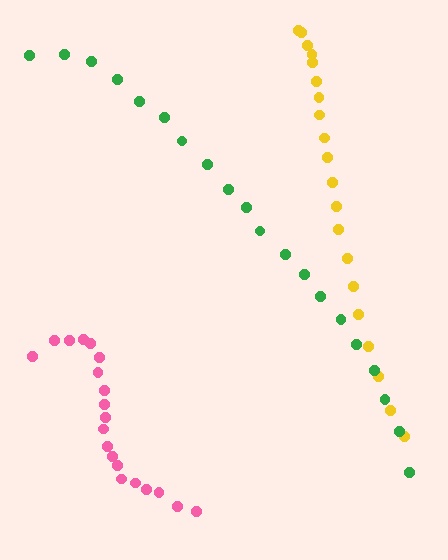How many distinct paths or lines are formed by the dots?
There are 3 distinct paths.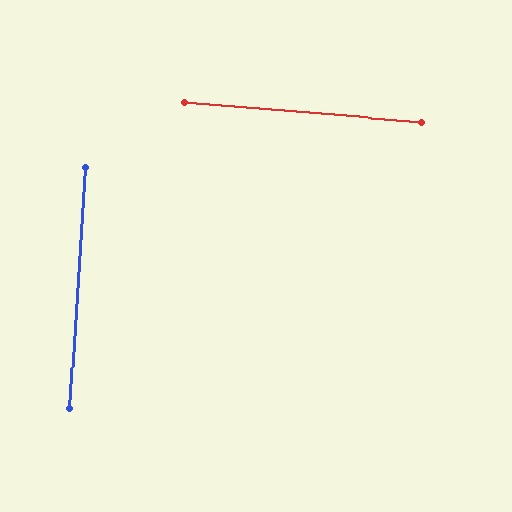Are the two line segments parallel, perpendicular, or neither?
Perpendicular — they meet at approximately 89°.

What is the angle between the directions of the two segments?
Approximately 89 degrees.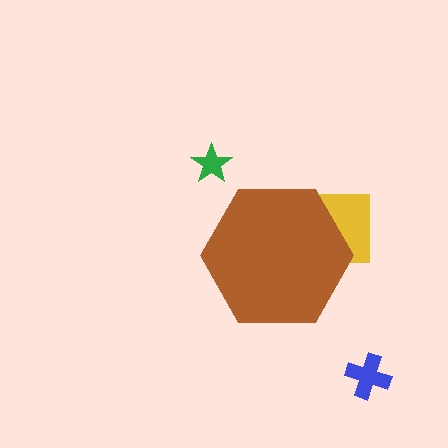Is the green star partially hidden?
No, the green star is fully visible.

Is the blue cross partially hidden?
No, the blue cross is fully visible.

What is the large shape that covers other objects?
A brown hexagon.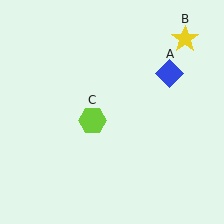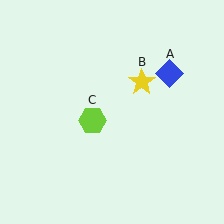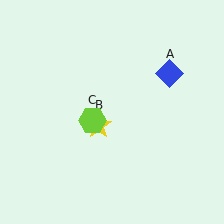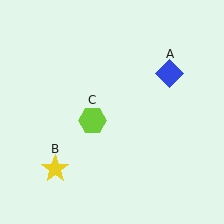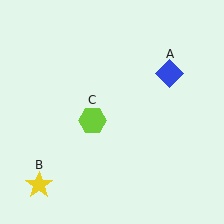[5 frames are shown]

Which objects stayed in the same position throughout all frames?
Blue diamond (object A) and lime hexagon (object C) remained stationary.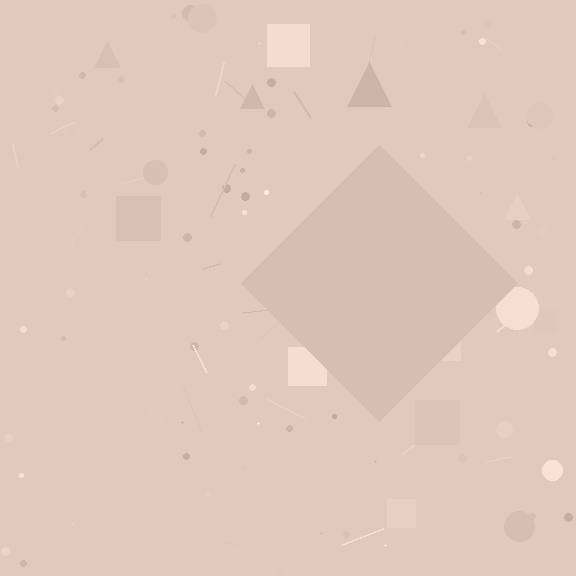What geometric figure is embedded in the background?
A diamond is embedded in the background.